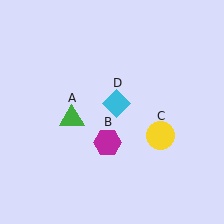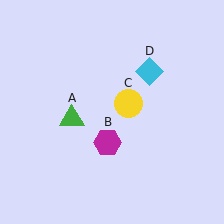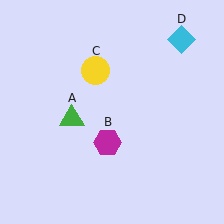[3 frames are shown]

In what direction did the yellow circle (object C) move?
The yellow circle (object C) moved up and to the left.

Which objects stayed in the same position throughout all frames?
Green triangle (object A) and magenta hexagon (object B) remained stationary.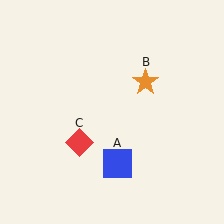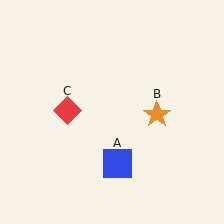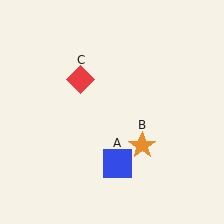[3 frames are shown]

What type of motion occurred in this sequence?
The orange star (object B), red diamond (object C) rotated clockwise around the center of the scene.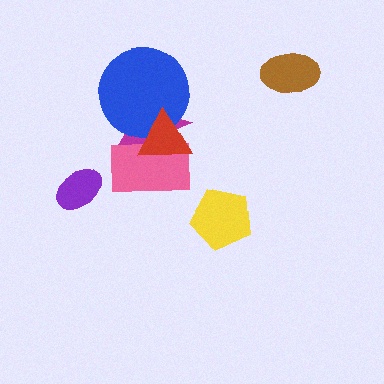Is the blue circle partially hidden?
Yes, it is partially covered by another shape.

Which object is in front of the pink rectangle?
The red triangle is in front of the pink rectangle.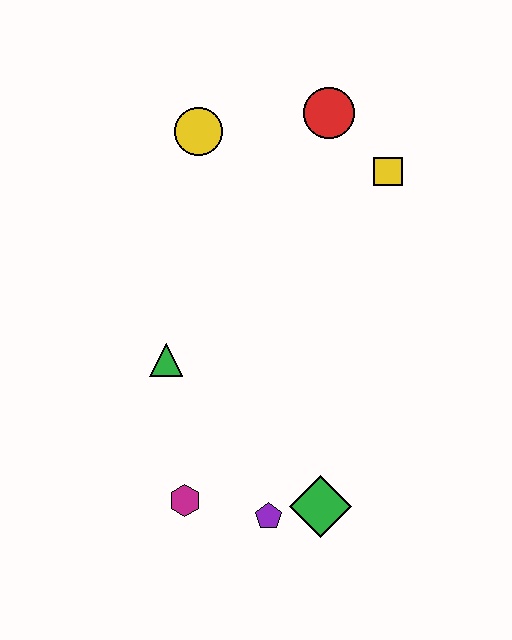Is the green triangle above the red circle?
No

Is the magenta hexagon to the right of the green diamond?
No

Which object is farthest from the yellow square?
The magenta hexagon is farthest from the yellow square.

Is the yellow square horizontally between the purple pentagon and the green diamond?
No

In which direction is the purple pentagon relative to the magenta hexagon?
The purple pentagon is to the right of the magenta hexagon.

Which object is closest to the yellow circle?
The red circle is closest to the yellow circle.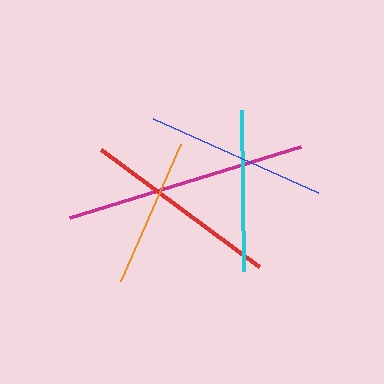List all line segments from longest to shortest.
From longest to shortest: magenta, red, blue, cyan, orange.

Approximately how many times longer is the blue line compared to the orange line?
The blue line is approximately 1.2 times the length of the orange line.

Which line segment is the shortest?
The orange line is the shortest at approximately 149 pixels.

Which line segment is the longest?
The magenta line is the longest at approximately 242 pixels.